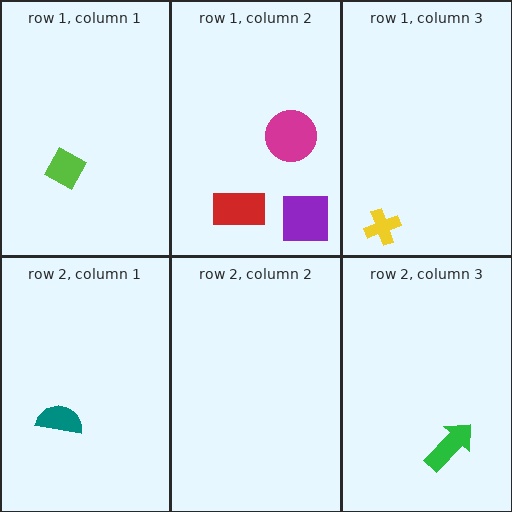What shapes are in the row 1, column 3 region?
The yellow cross.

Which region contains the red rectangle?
The row 1, column 2 region.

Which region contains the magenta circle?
The row 1, column 2 region.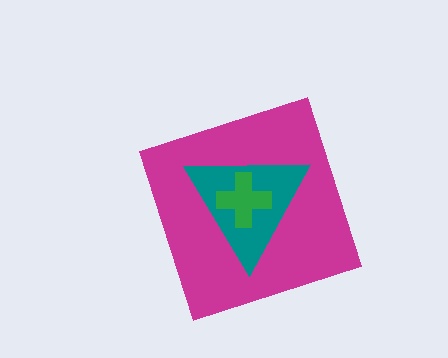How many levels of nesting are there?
3.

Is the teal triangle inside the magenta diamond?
Yes.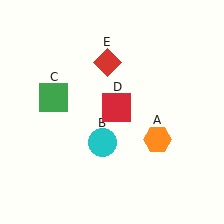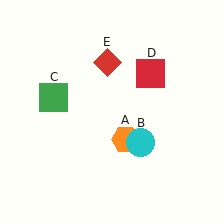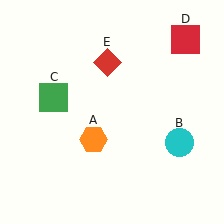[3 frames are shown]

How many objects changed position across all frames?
3 objects changed position: orange hexagon (object A), cyan circle (object B), red square (object D).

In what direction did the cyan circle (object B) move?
The cyan circle (object B) moved right.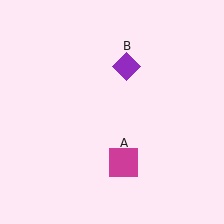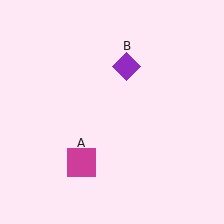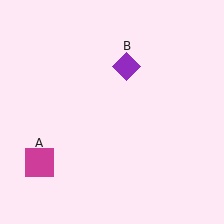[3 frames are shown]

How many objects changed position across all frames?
1 object changed position: magenta square (object A).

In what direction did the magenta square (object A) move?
The magenta square (object A) moved left.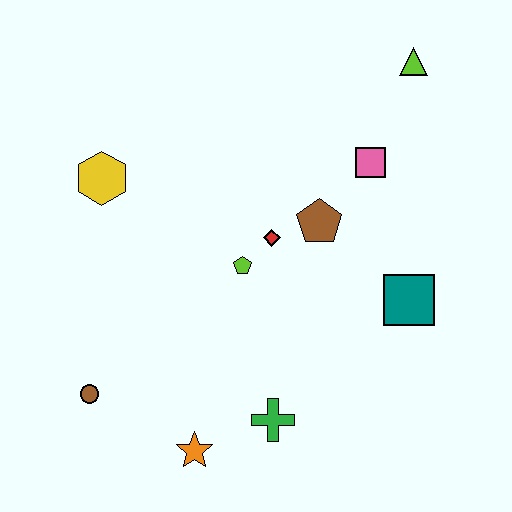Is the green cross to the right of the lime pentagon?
Yes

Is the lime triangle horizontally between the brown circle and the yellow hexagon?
No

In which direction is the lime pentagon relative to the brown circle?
The lime pentagon is to the right of the brown circle.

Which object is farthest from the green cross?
The lime triangle is farthest from the green cross.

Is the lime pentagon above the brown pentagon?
No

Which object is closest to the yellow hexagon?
The lime pentagon is closest to the yellow hexagon.